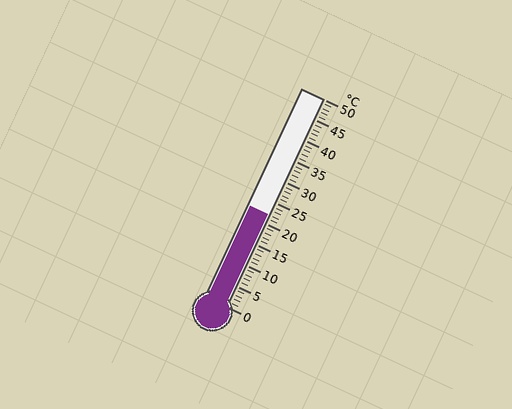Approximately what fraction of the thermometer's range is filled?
The thermometer is filled to approximately 45% of its range.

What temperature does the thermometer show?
The thermometer shows approximately 22°C.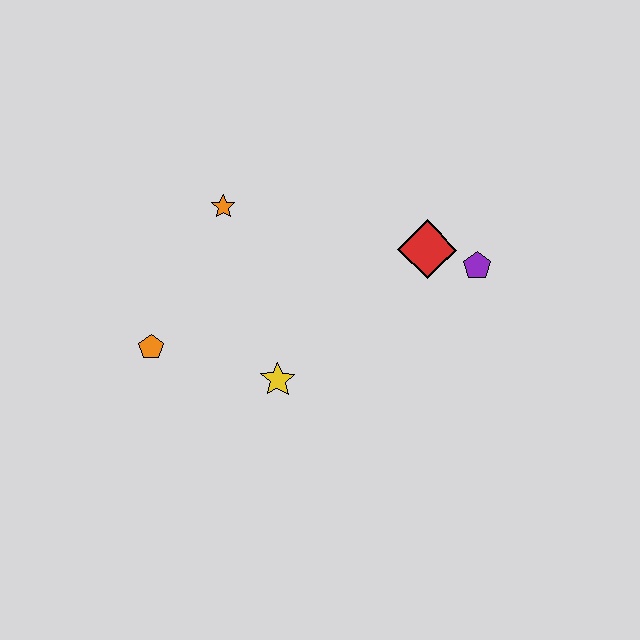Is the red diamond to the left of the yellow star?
No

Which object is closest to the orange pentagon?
The yellow star is closest to the orange pentagon.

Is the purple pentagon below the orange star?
Yes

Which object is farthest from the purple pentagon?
The orange pentagon is farthest from the purple pentagon.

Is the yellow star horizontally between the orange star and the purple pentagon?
Yes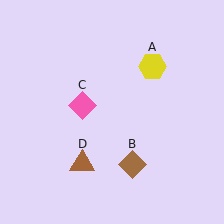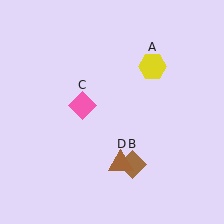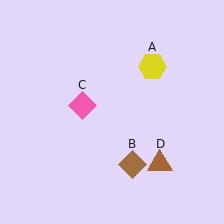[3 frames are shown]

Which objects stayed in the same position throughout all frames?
Yellow hexagon (object A) and brown diamond (object B) and pink diamond (object C) remained stationary.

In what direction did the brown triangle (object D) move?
The brown triangle (object D) moved right.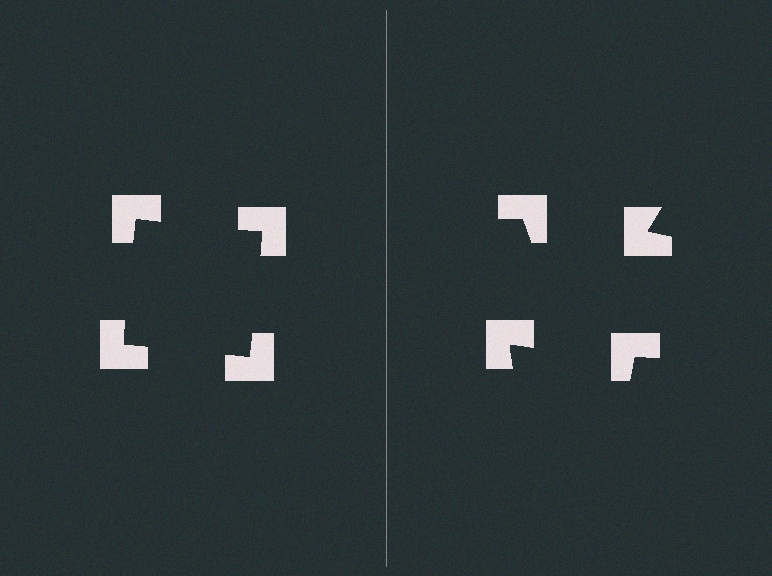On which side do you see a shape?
An illusory square appears on the left side. On the right side the wedge cuts are rotated, so no coherent shape forms.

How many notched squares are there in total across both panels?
8 — 4 on each side.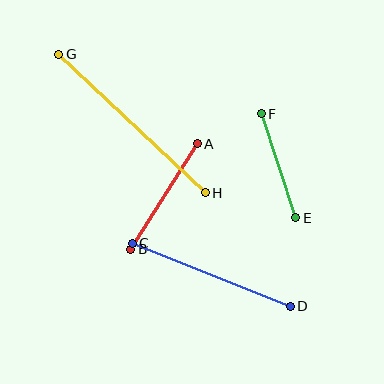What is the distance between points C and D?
The distance is approximately 170 pixels.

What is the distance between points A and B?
The distance is approximately 124 pixels.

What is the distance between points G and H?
The distance is approximately 202 pixels.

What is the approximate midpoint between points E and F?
The midpoint is at approximately (279, 166) pixels.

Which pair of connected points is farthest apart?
Points G and H are farthest apart.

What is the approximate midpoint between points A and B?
The midpoint is at approximately (164, 197) pixels.